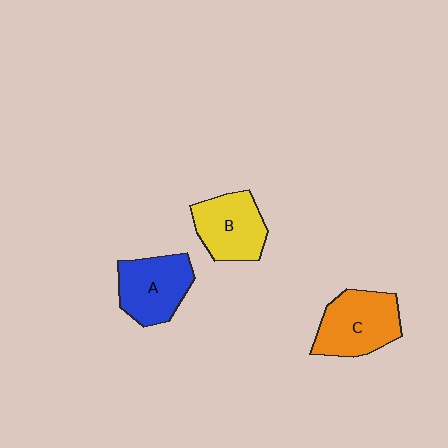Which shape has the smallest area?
Shape B (yellow).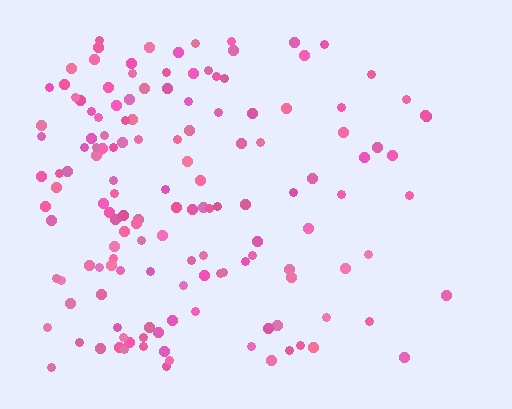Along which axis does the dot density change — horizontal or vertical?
Horizontal.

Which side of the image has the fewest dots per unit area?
The right.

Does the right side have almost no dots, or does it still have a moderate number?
Still a moderate number, just noticeably fewer than the left.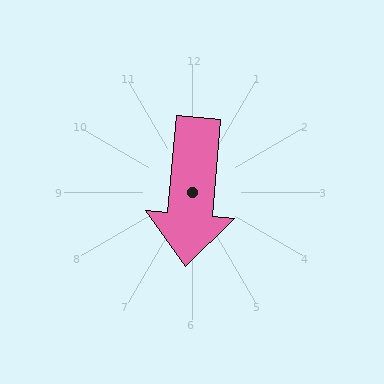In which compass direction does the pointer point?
South.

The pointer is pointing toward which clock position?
Roughly 6 o'clock.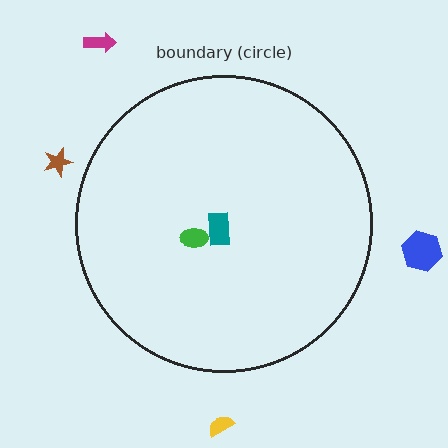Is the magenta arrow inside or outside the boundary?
Outside.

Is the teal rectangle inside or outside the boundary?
Inside.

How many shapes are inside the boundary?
2 inside, 4 outside.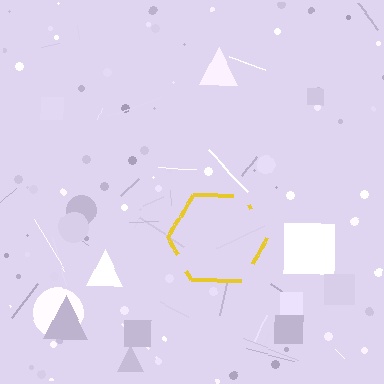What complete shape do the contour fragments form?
The contour fragments form a hexagon.